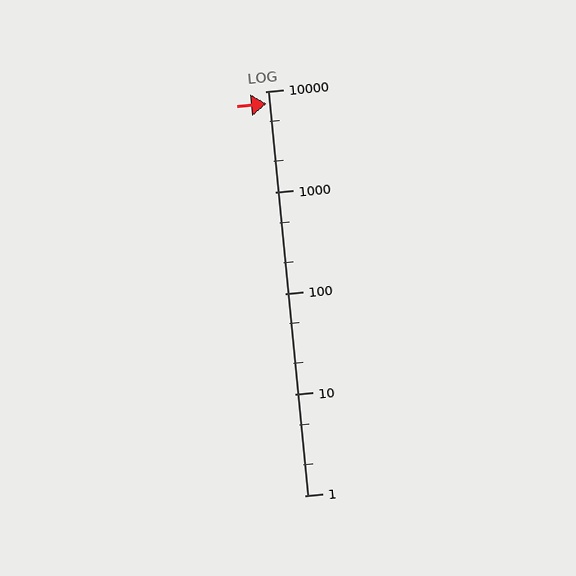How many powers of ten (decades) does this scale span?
The scale spans 4 decades, from 1 to 10000.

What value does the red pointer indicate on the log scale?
The pointer indicates approximately 7500.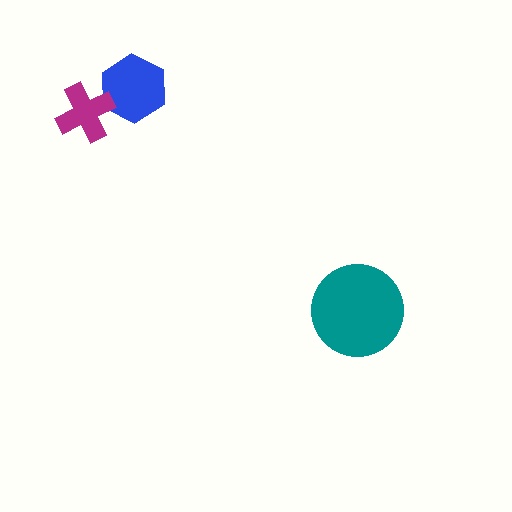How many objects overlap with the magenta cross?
1 object overlaps with the magenta cross.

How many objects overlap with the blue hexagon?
1 object overlaps with the blue hexagon.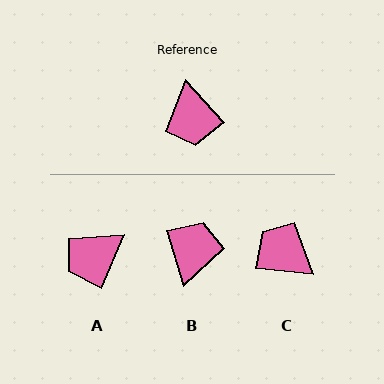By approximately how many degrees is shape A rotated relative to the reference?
Approximately 66 degrees clockwise.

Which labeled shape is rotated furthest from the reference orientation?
B, about 154 degrees away.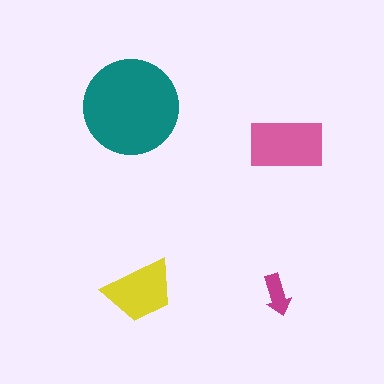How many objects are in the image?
There are 4 objects in the image.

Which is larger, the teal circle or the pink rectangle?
The teal circle.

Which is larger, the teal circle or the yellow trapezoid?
The teal circle.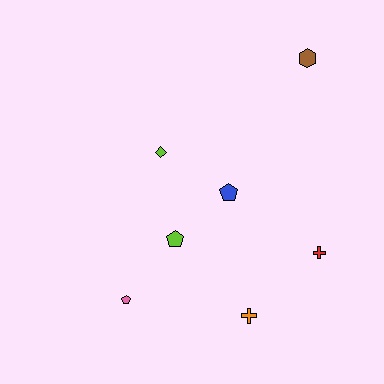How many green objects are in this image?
There are no green objects.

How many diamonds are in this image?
There is 1 diamond.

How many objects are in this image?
There are 7 objects.